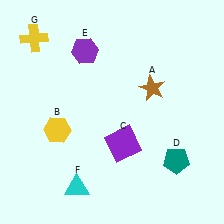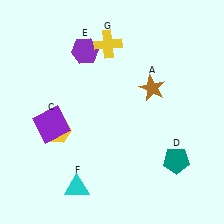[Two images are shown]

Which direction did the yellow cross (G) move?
The yellow cross (G) moved right.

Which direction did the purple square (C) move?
The purple square (C) moved left.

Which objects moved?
The objects that moved are: the purple square (C), the yellow cross (G).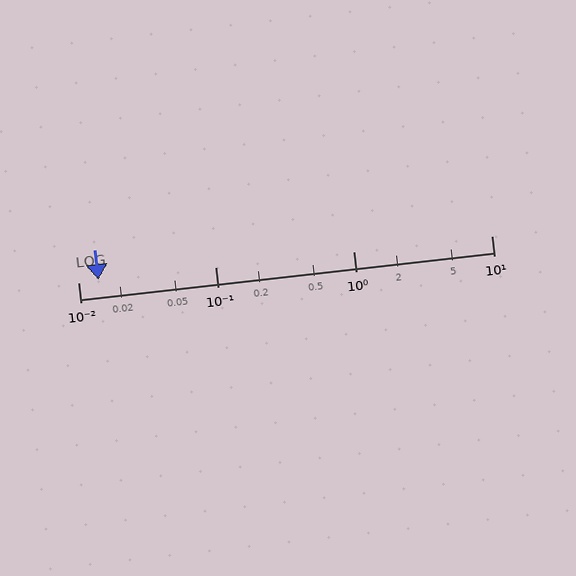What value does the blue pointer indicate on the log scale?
The pointer indicates approximately 0.014.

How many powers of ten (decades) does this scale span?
The scale spans 3 decades, from 0.01 to 10.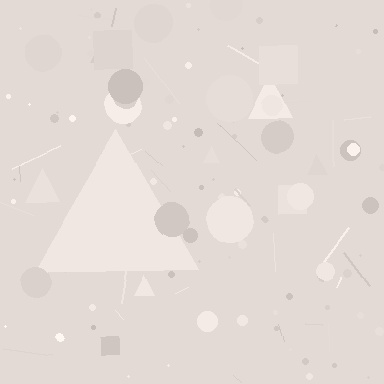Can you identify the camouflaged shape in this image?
The camouflaged shape is a triangle.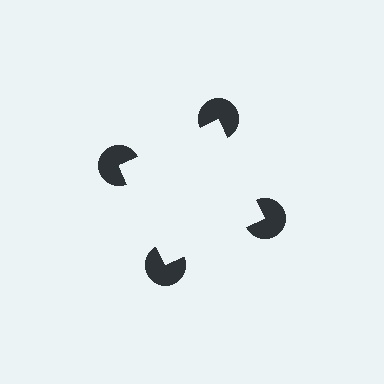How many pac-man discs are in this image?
There are 4 — one at each vertex of the illusory square.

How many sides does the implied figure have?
4 sides.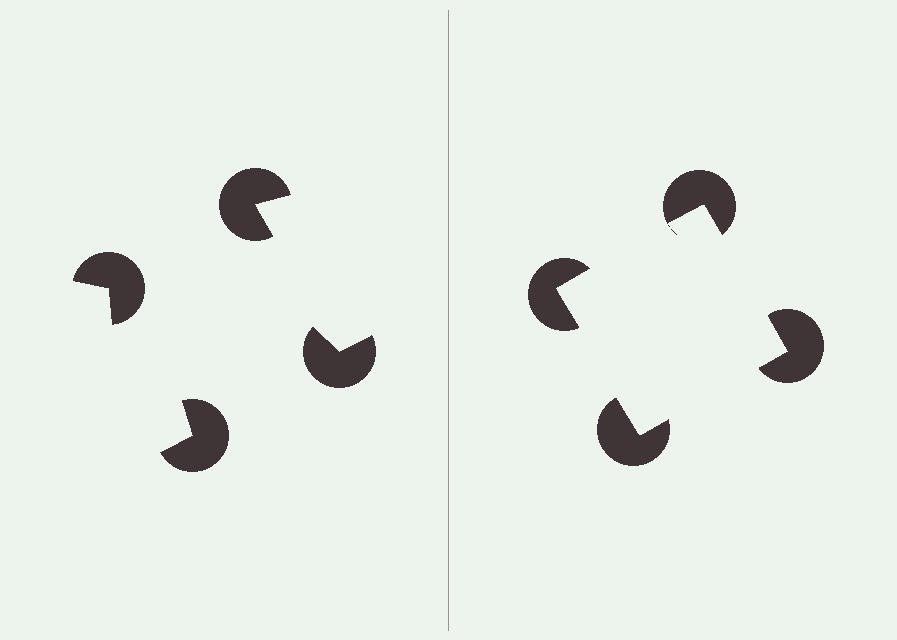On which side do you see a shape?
An illusory square appears on the right side. On the left side the wedge cuts are rotated, so no coherent shape forms.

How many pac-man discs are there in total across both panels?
8 — 4 on each side.